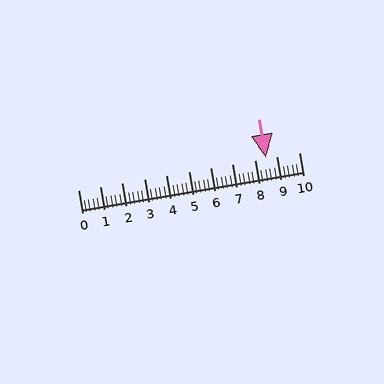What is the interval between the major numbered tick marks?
The major tick marks are spaced 1 units apart.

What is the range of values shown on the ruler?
The ruler shows values from 0 to 10.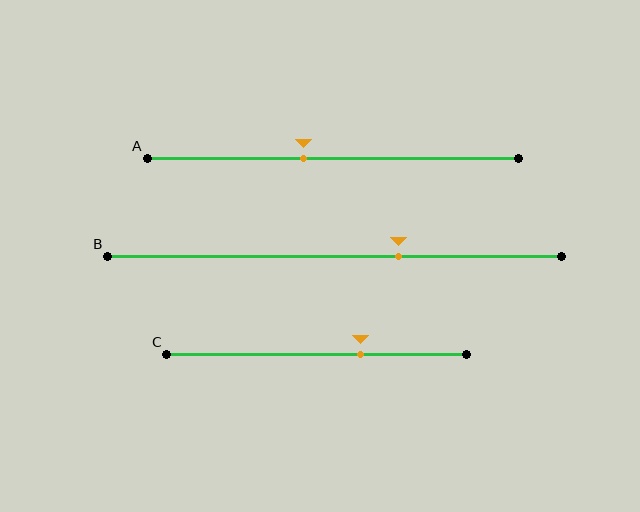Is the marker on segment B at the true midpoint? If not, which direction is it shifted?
No, the marker on segment B is shifted to the right by about 14% of the segment length.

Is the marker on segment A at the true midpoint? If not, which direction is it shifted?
No, the marker on segment A is shifted to the left by about 8% of the segment length.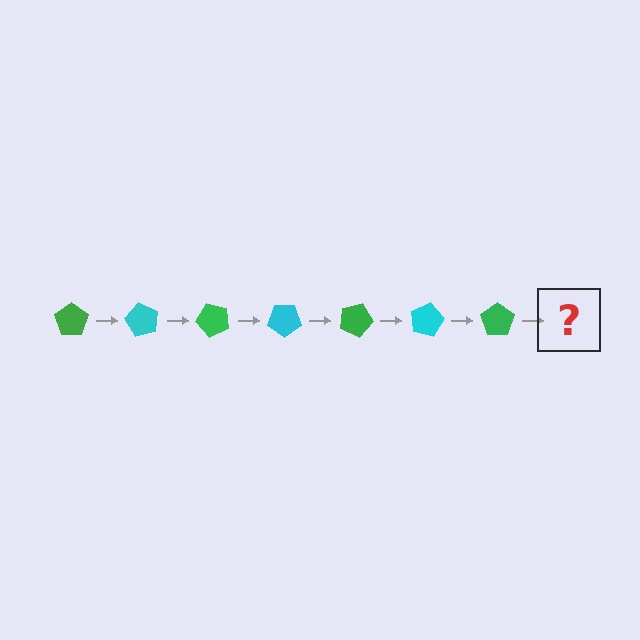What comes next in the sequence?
The next element should be a cyan pentagon, rotated 420 degrees from the start.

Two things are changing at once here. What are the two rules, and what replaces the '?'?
The two rules are that it rotates 60 degrees each step and the color cycles through green and cyan. The '?' should be a cyan pentagon, rotated 420 degrees from the start.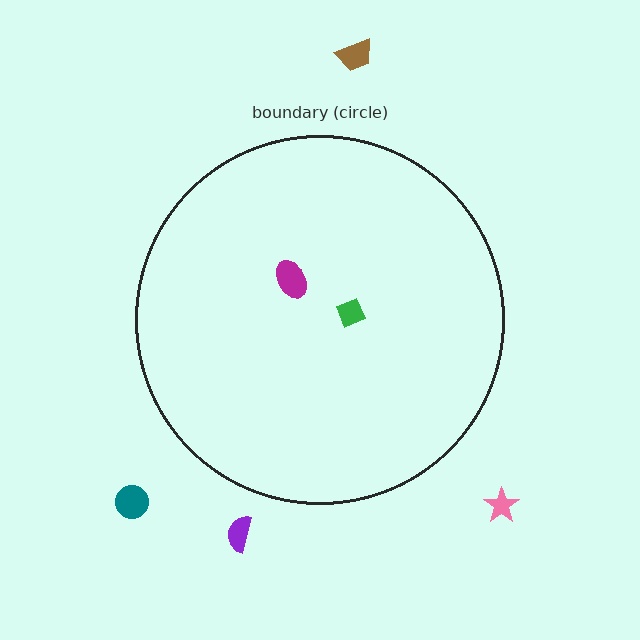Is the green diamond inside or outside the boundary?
Inside.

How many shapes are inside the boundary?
2 inside, 4 outside.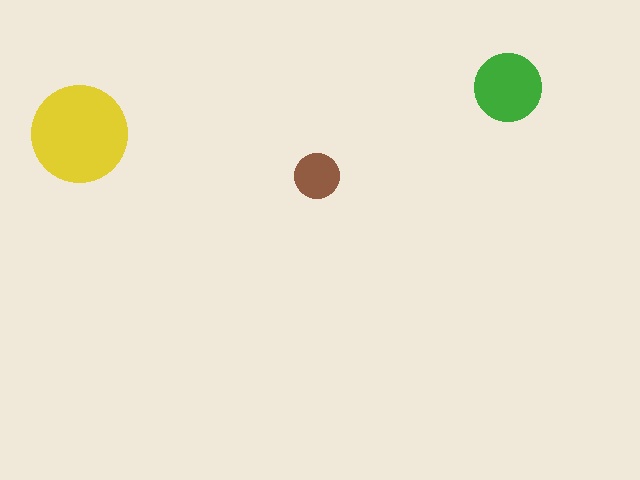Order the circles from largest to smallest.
the yellow one, the green one, the brown one.